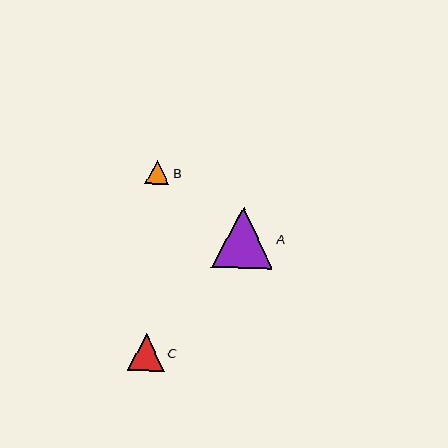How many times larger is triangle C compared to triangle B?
Triangle C is approximately 1.5 times the size of triangle B.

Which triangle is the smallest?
Triangle B is the smallest with a size of approximately 24 pixels.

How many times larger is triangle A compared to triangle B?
Triangle A is approximately 2.5 times the size of triangle B.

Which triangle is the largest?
Triangle A is the largest with a size of approximately 61 pixels.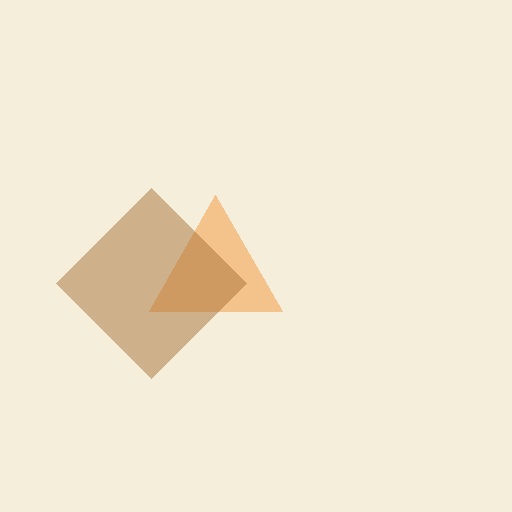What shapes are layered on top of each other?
The layered shapes are: an orange triangle, a brown diamond.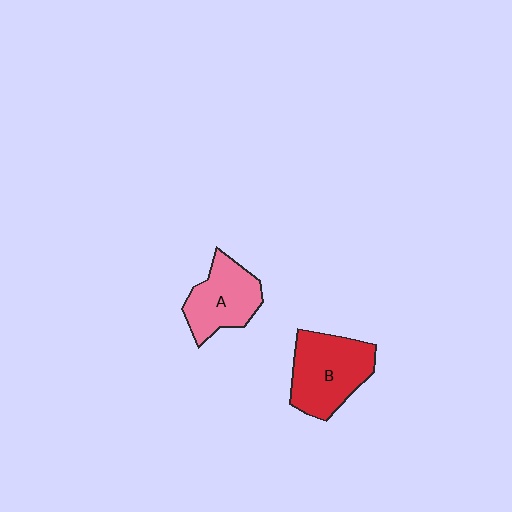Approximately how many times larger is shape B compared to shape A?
Approximately 1.3 times.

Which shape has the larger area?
Shape B (red).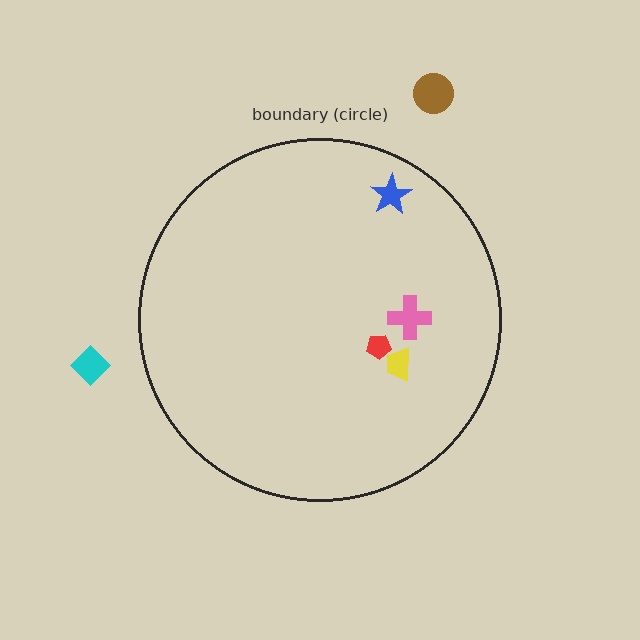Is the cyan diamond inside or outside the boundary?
Outside.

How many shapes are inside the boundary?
4 inside, 2 outside.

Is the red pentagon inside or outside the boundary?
Inside.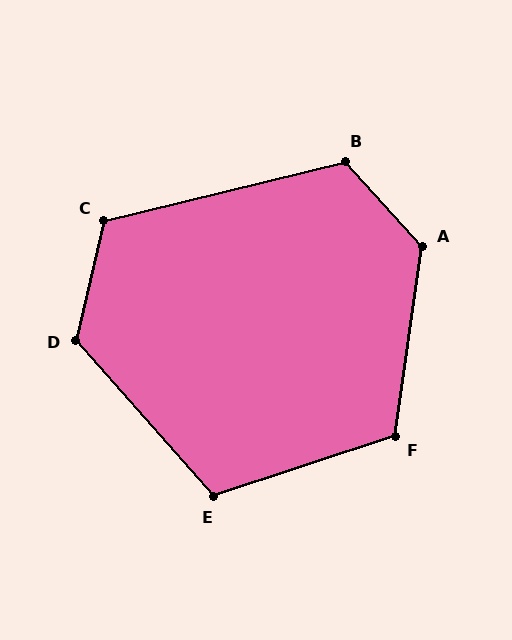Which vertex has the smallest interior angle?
E, at approximately 113 degrees.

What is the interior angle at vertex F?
Approximately 116 degrees (obtuse).